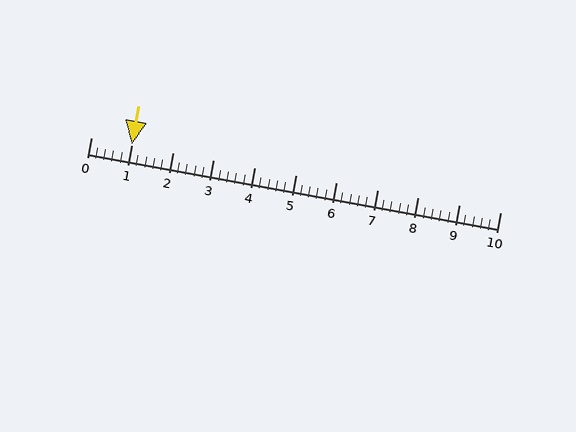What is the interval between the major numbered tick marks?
The major tick marks are spaced 1 units apart.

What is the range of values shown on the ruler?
The ruler shows values from 0 to 10.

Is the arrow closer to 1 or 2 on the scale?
The arrow is closer to 1.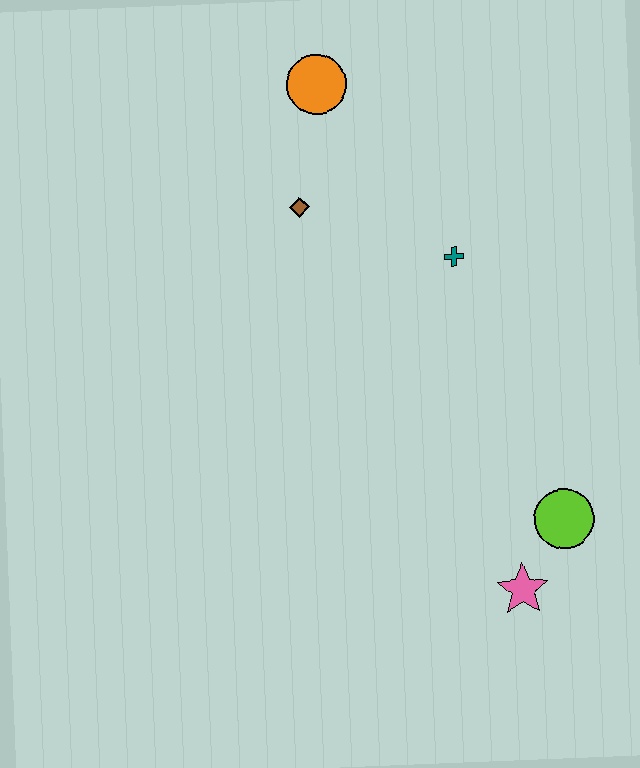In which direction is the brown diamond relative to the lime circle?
The brown diamond is above the lime circle.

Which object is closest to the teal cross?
The brown diamond is closest to the teal cross.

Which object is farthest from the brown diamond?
The pink star is farthest from the brown diamond.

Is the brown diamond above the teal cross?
Yes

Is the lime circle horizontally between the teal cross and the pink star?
No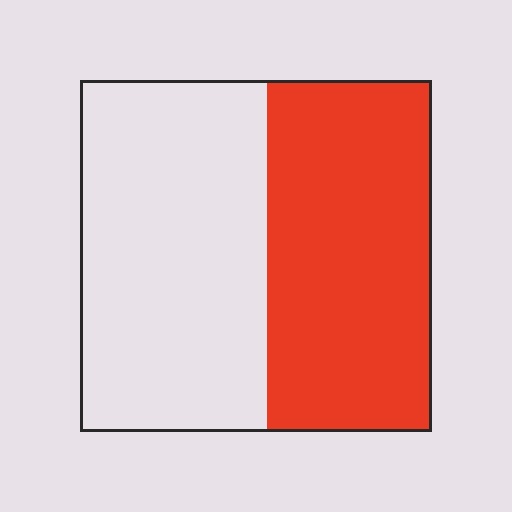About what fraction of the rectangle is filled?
About one half (1/2).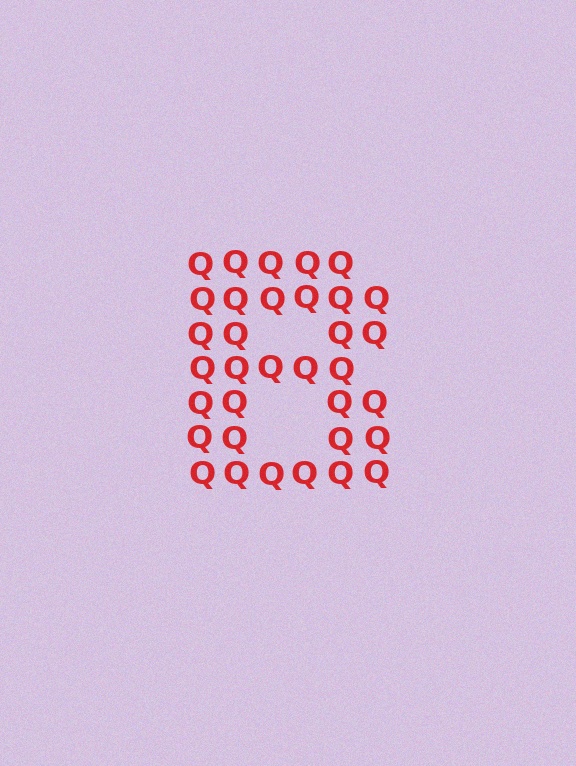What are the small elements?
The small elements are letter Q's.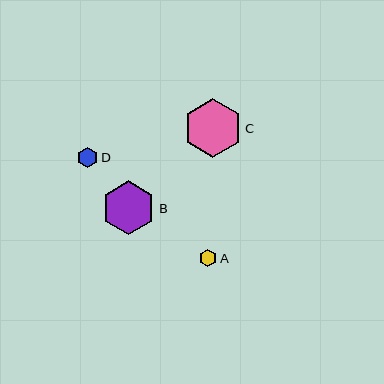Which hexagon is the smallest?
Hexagon A is the smallest with a size of approximately 18 pixels.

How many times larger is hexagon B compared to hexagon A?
Hexagon B is approximately 3.1 times the size of hexagon A.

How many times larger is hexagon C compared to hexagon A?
Hexagon C is approximately 3.3 times the size of hexagon A.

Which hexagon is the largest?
Hexagon C is the largest with a size of approximately 58 pixels.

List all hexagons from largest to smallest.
From largest to smallest: C, B, D, A.